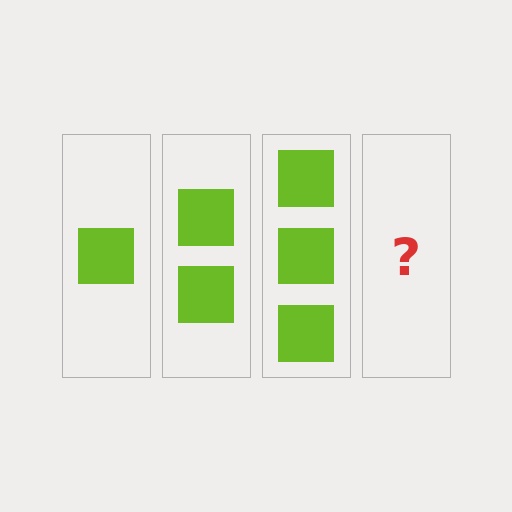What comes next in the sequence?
The next element should be 4 squares.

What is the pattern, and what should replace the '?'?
The pattern is that each step adds one more square. The '?' should be 4 squares.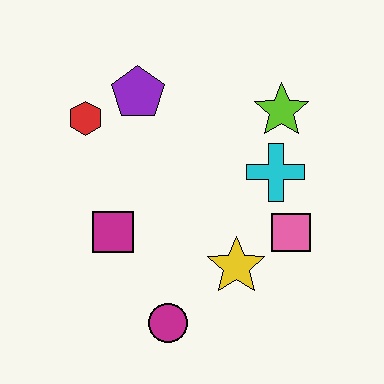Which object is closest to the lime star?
The cyan cross is closest to the lime star.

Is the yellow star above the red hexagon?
No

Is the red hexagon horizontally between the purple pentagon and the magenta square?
No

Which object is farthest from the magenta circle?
The lime star is farthest from the magenta circle.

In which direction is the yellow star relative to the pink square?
The yellow star is to the left of the pink square.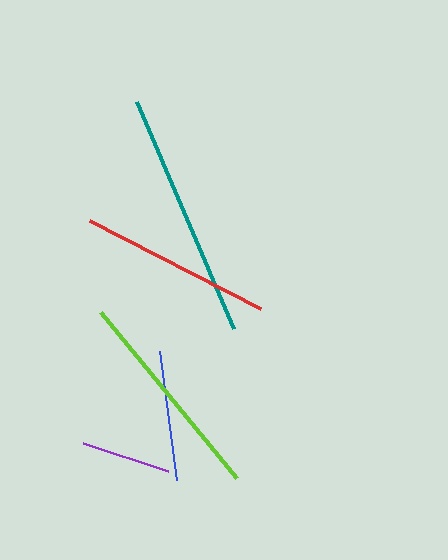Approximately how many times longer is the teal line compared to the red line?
The teal line is approximately 1.3 times the length of the red line.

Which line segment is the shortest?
The purple line is the shortest at approximately 89 pixels.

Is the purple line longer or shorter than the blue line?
The blue line is longer than the purple line.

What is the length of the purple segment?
The purple segment is approximately 89 pixels long.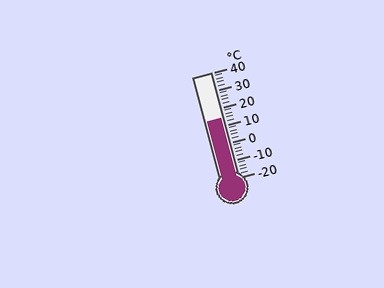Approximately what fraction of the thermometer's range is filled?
The thermometer is filled to approximately 55% of its range.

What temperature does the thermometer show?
The thermometer shows approximately 14°C.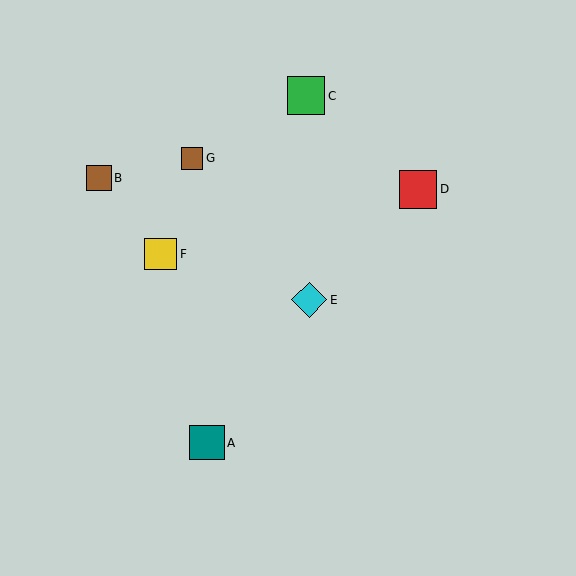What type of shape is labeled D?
Shape D is a red square.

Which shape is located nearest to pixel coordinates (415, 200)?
The red square (labeled D) at (418, 189) is nearest to that location.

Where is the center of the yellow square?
The center of the yellow square is at (161, 254).